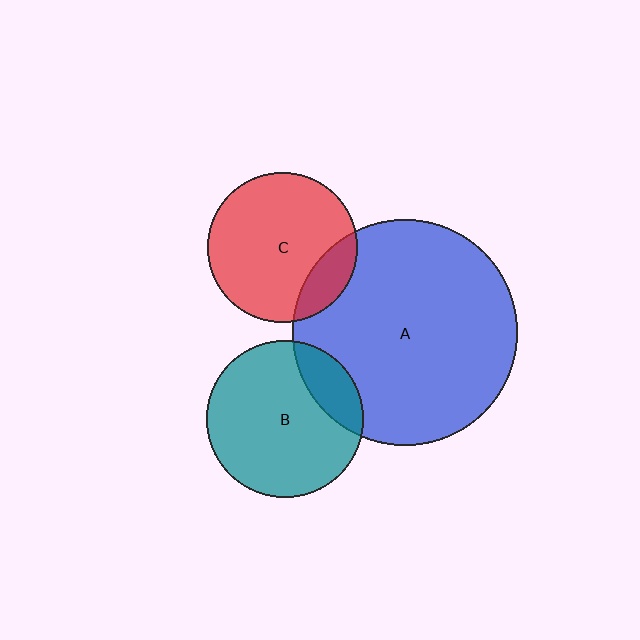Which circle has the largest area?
Circle A (blue).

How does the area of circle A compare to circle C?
Approximately 2.3 times.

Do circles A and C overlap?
Yes.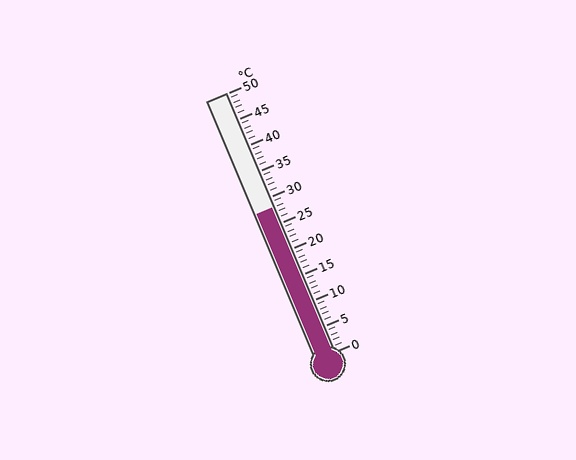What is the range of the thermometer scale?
The thermometer scale ranges from 0°C to 50°C.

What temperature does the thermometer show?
The thermometer shows approximately 28°C.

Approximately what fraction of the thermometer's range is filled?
The thermometer is filled to approximately 55% of its range.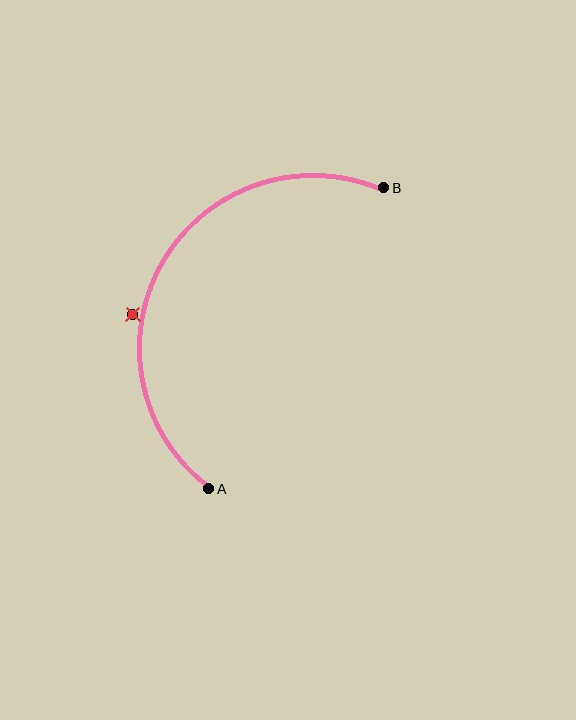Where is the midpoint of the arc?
The arc midpoint is the point on the curve farthest from the straight line joining A and B. It sits to the left of that line.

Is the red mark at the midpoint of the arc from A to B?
No — the red mark does not lie on the arc at all. It sits slightly outside the curve.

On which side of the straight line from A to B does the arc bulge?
The arc bulges to the left of the straight line connecting A and B.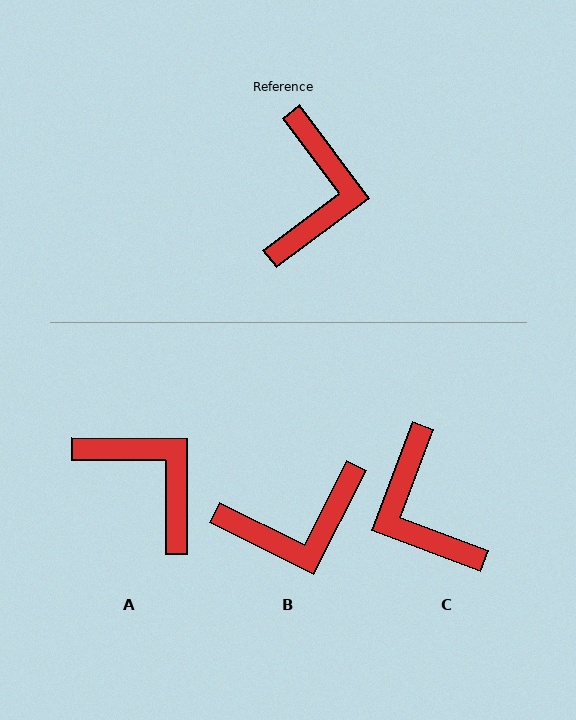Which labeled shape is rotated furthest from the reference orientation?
C, about 147 degrees away.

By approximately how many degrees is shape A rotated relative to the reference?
Approximately 53 degrees counter-clockwise.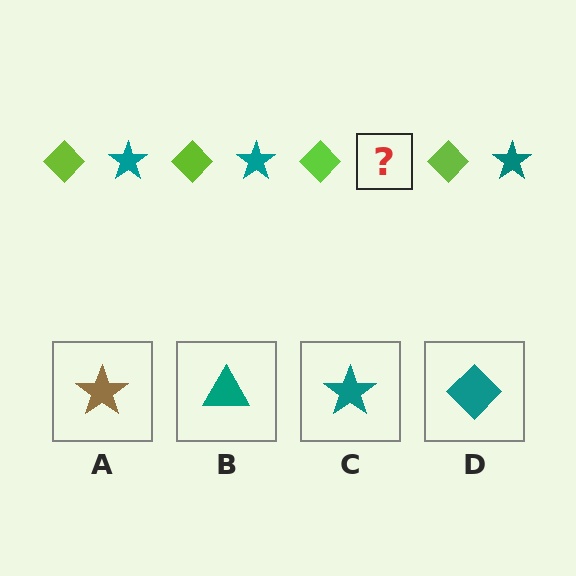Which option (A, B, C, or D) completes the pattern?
C.